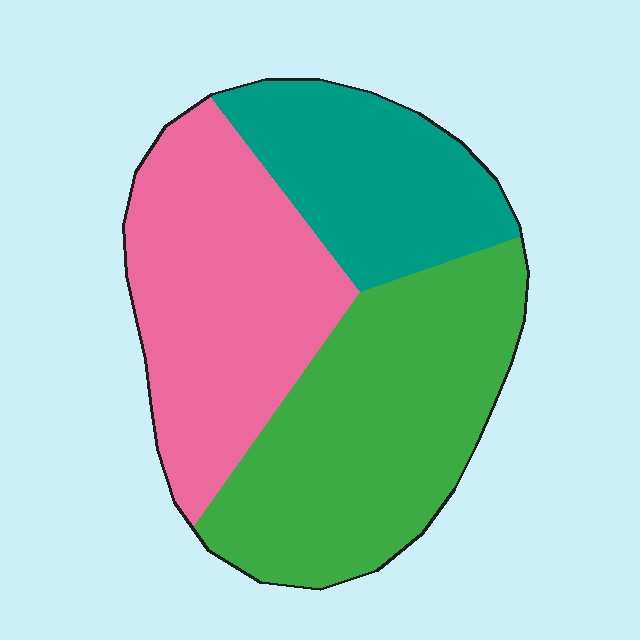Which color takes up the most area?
Green, at roughly 40%.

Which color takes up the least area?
Teal, at roughly 25%.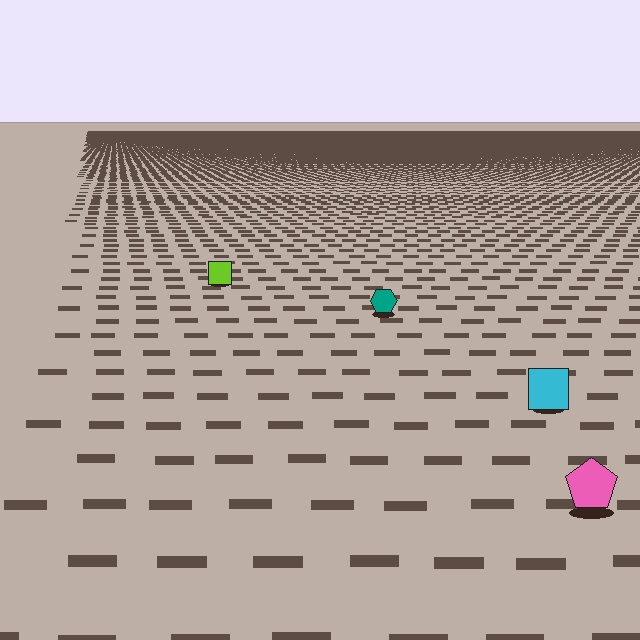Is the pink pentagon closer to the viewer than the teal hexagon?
Yes. The pink pentagon is closer — you can tell from the texture gradient: the ground texture is coarser near it.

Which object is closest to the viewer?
The pink pentagon is closest. The texture marks near it are larger and more spread out.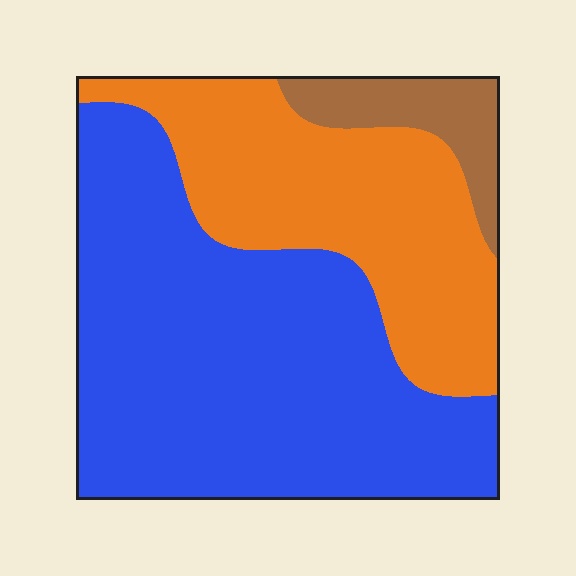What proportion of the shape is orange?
Orange covers roughly 35% of the shape.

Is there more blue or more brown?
Blue.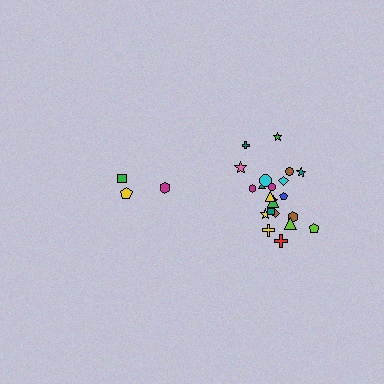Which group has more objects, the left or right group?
The right group.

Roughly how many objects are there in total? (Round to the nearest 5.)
Roughly 25 objects in total.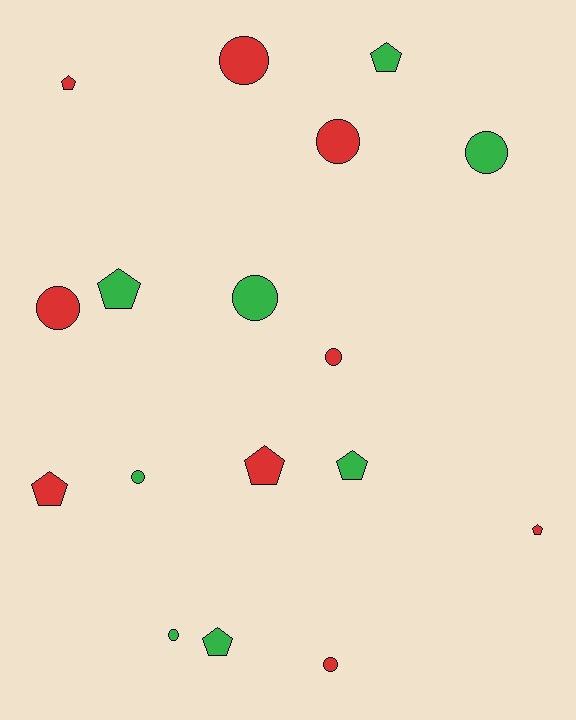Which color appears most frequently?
Red, with 9 objects.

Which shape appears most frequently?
Circle, with 9 objects.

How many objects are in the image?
There are 17 objects.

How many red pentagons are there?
There are 4 red pentagons.